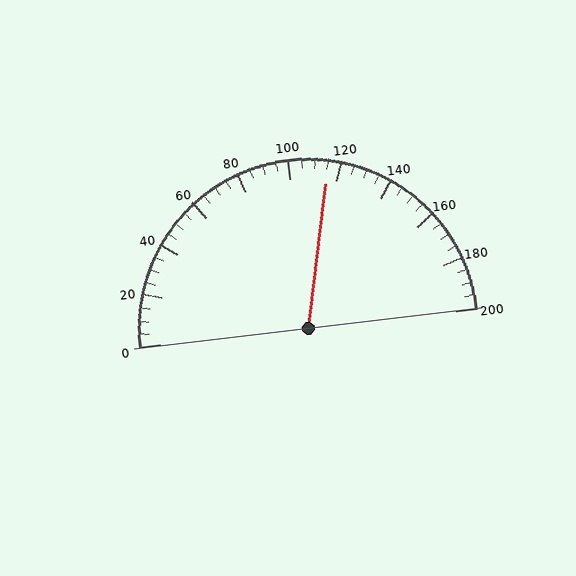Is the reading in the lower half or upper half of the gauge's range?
The reading is in the upper half of the range (0 to 200).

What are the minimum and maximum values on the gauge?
The gauge ranges from 0 to 200.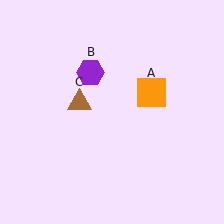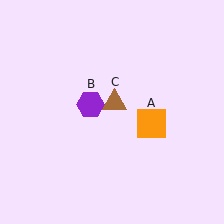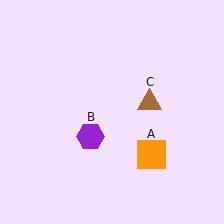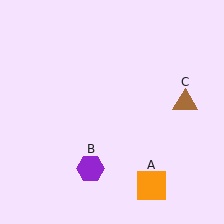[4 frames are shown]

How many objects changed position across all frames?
3 objects changed position: orange square (object A), purple hexagon (object B), brown triangle (object C).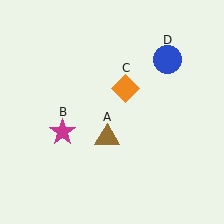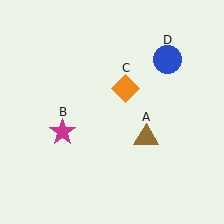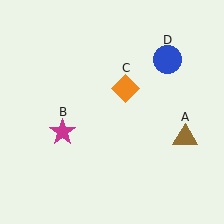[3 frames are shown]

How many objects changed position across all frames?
1 object changed position: brown triangle (object A).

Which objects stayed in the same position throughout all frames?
Magenta star (object B) and orange diamond (object C) and blue circle (object D) remained stationary.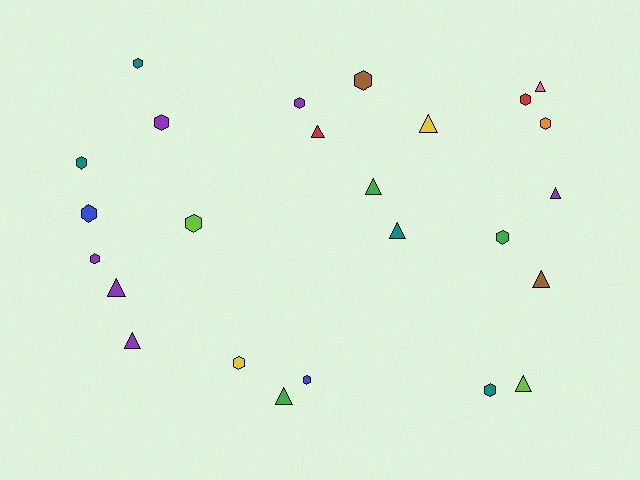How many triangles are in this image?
There are 11 triangles.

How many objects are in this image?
There are 25 objects.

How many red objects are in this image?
There are 2 red objects.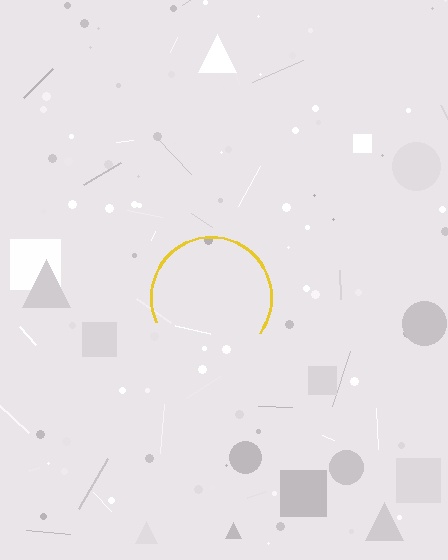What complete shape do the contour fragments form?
The contour fragments form a circle.